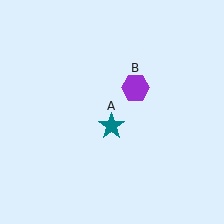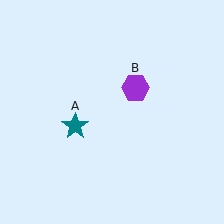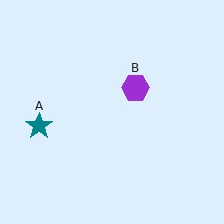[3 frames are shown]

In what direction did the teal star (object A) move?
The teal star (object A) moved left.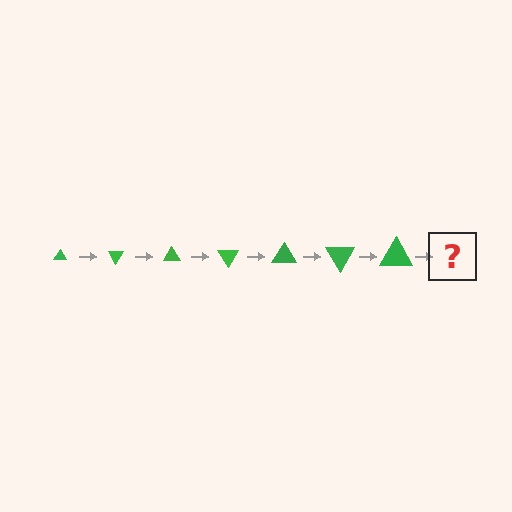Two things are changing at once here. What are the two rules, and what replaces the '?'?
The two rules are that the triangle grows larger each step and it rotates 60 degrees each step. The '?' should be a triangle, larger than the previous one and rotated 420 degrees from the start.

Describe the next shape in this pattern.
It should be a triangle, larger than the previous one and rotated 420 degrees from the start.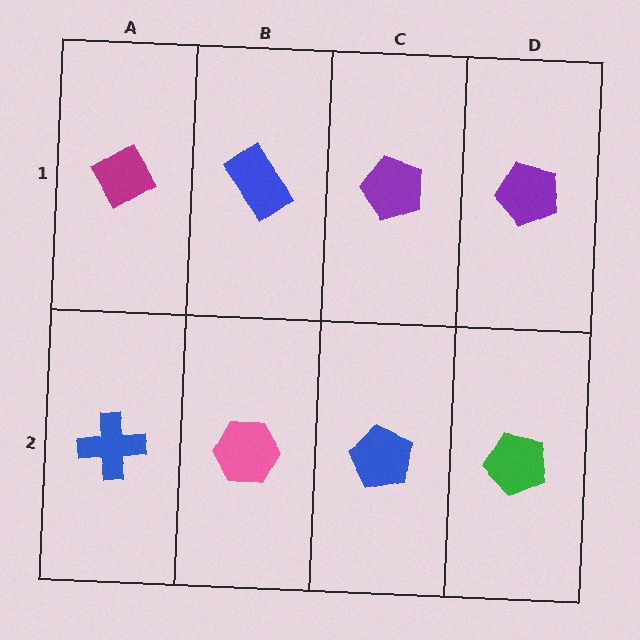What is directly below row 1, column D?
A green pentagon.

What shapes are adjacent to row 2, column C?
A purple pentagon (row 1, column C), a pink hexagon (row 2, column B), a green pentagon (row 2, column D).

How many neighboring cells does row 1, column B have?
3.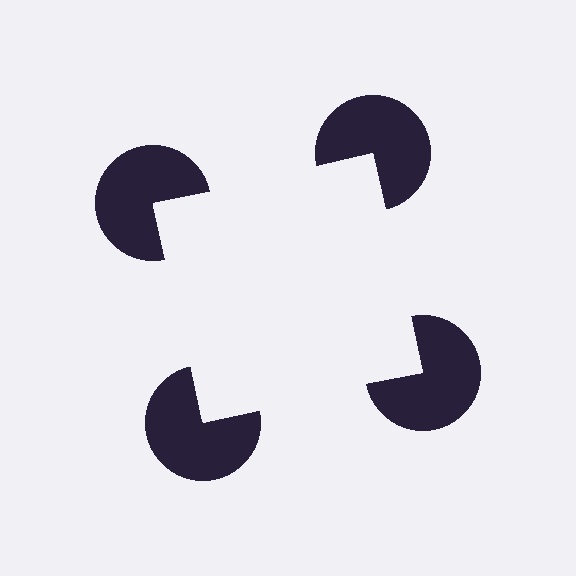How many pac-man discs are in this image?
There are 4 — one at each vertex of the illusory square.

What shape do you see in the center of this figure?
An illusory square — its edges are inferred from the aligned wedge cuts in the pac-man discs, not physically drawn.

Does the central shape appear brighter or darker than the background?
It typically appears slightly brighter than the background, even though no actual brightness change is drawn.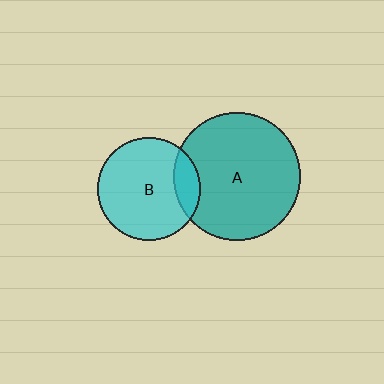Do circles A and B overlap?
Yes.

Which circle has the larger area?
Circle A (teal).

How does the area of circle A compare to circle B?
Approximately 1.5 times.